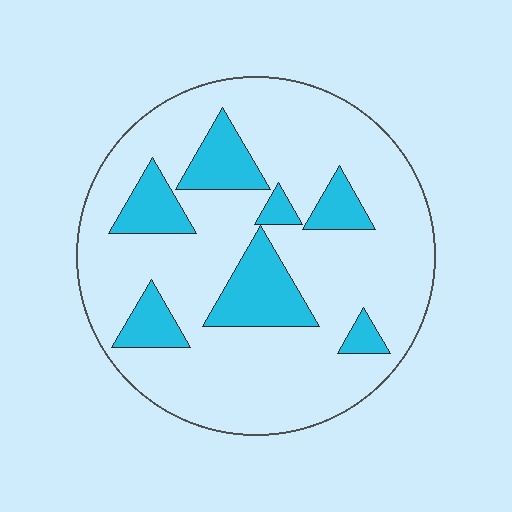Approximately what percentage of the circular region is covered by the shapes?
Approximately 20%.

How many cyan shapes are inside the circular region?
7.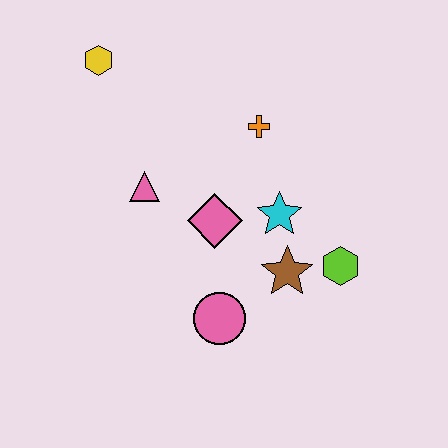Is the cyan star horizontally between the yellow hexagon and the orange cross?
No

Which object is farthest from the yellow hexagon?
The lime hexagon is farthest from the yellow hexagon.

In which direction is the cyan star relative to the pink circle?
The cyan star is above the pink circle.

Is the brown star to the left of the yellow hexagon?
No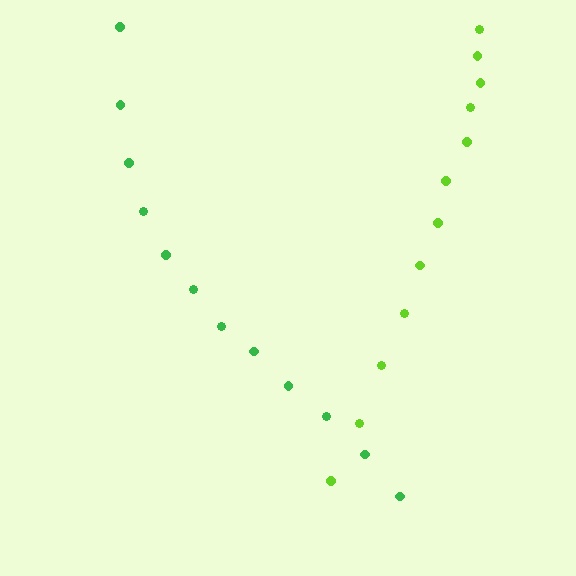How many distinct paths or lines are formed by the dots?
There are 2 distinct paths.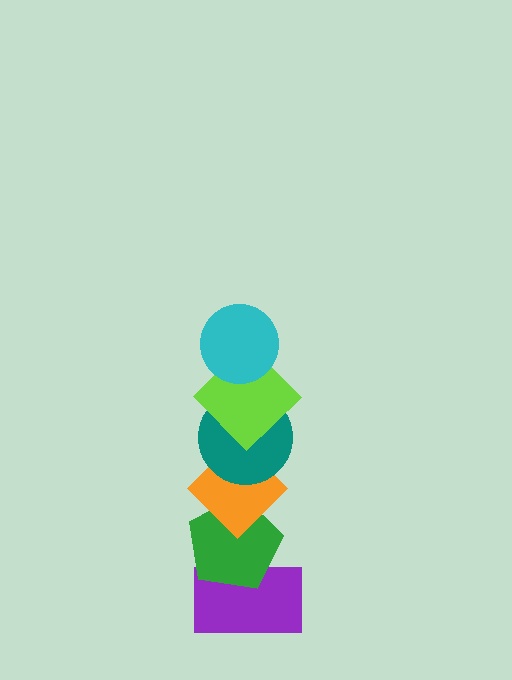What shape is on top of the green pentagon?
The orange diamond is on top of the green pentagon.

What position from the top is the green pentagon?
The green pentagon is 5th from the top.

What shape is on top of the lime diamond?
The cyan circle is on top of the lime diamond.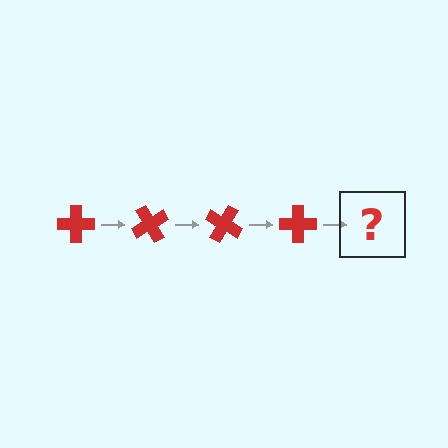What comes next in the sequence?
The next element should be a red cross rotated 240 degrees.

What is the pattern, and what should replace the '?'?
The pattern is that the cross rotates 60 degrees each step. The '?' should be a red cross rotated 240 degrees.